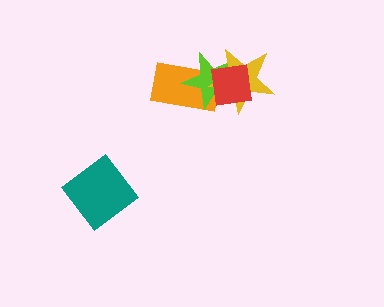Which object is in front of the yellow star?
The red square is in front of the yellow star.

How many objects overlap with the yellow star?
3 objects overlap with the yellow star.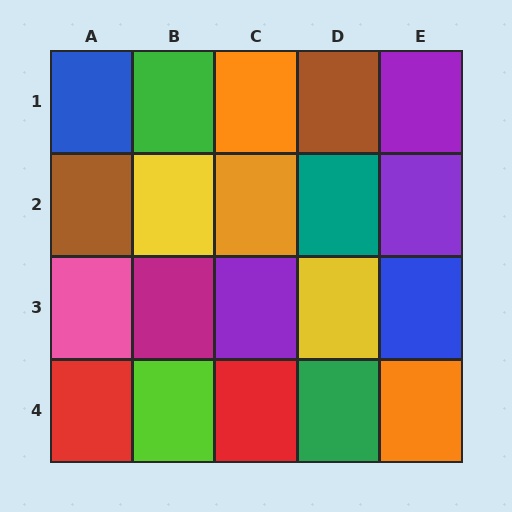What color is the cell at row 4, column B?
Lime.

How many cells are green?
2 cells are green.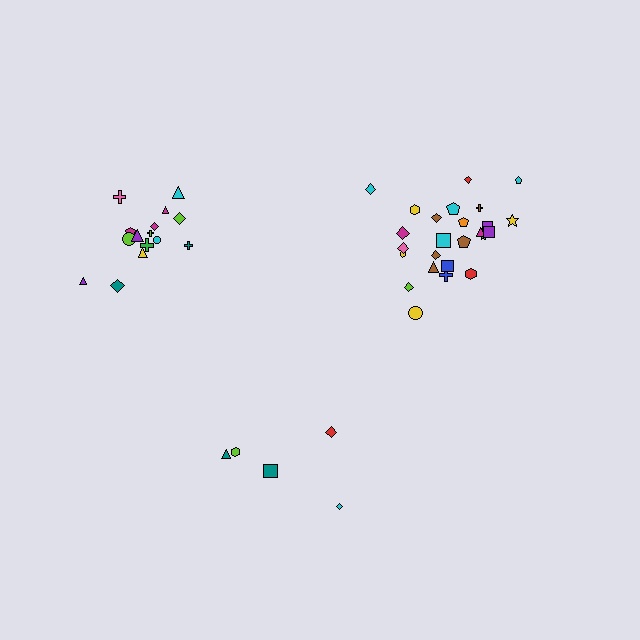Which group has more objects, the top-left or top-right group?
The top-right group.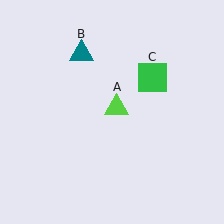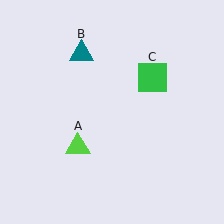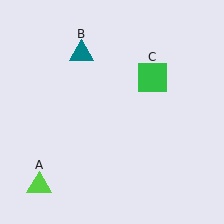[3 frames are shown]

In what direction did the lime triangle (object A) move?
The lime triangle (object A) moved down and to the left.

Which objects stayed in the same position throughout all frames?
Teal triangle (object B) and green square (object C) remained stationary.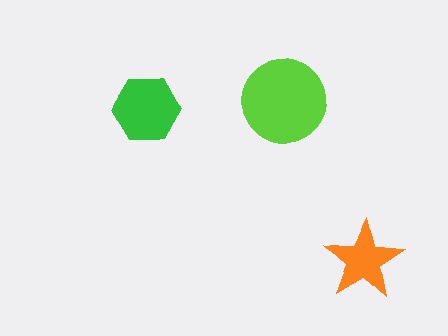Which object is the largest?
The lime circle.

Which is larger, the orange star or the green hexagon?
The green hexagon.